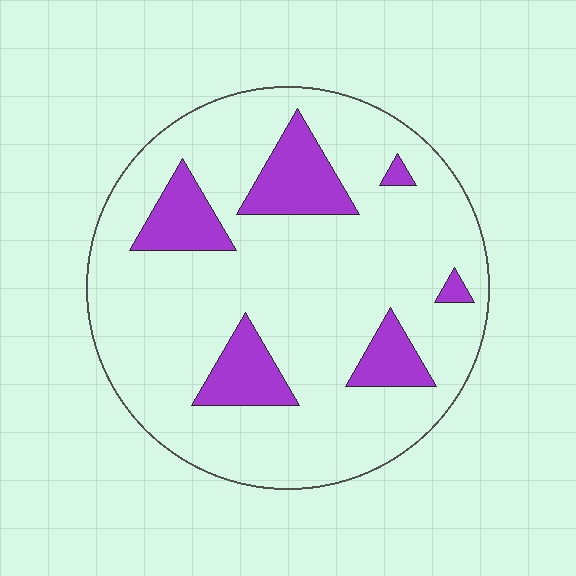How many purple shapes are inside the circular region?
6.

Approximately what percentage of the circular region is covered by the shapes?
Approximately 15%.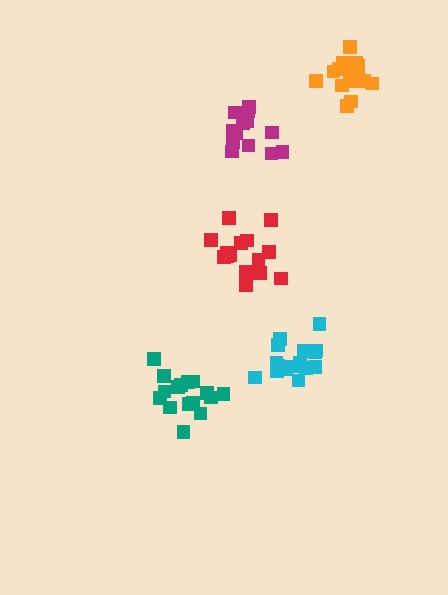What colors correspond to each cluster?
The clusters are colored: cyan, teal, red, magenta, orange.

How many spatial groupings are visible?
There are 5 spatial groupings.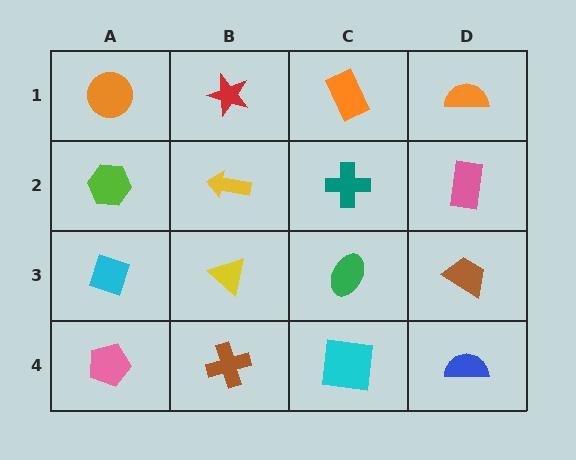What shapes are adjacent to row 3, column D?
A pink rectangle (row 2, column D), a blue semicircle (row 4, column D), a green ellipse (row 3, column C).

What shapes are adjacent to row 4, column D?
A brown trapezoid (row 3, column D), a cyan square (row 4, column C).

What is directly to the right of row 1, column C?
An orange semicircle.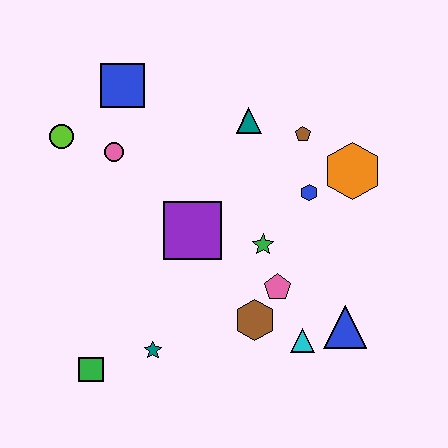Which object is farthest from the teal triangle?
The green square is farthest from the teal triangle.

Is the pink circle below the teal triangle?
Yes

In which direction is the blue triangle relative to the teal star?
The blue triangle is to the right of the teal star.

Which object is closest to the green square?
The teal star is closest to the green square.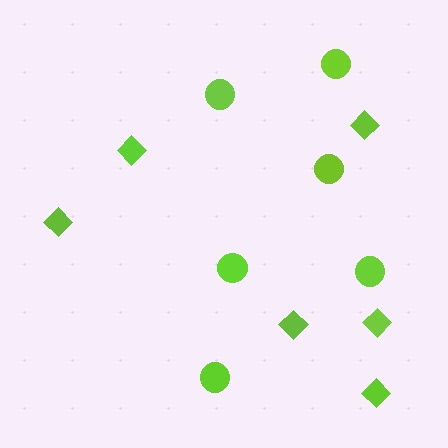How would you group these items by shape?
There are 2 groups: one group of circles (6) and one group of diamonds (6).